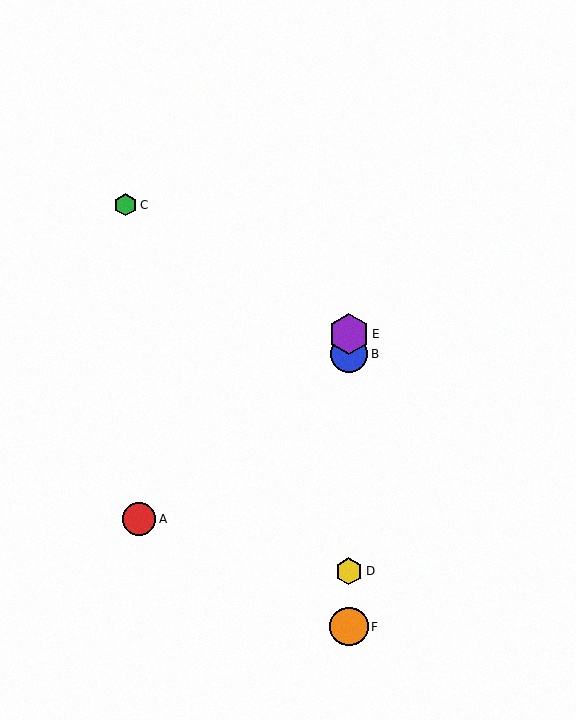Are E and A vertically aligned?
No, E is at x≈349 and A is at x≈139.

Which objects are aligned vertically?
Objects B, D, E, F are aligned vertically.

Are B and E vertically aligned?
Yes, both are at x≈349.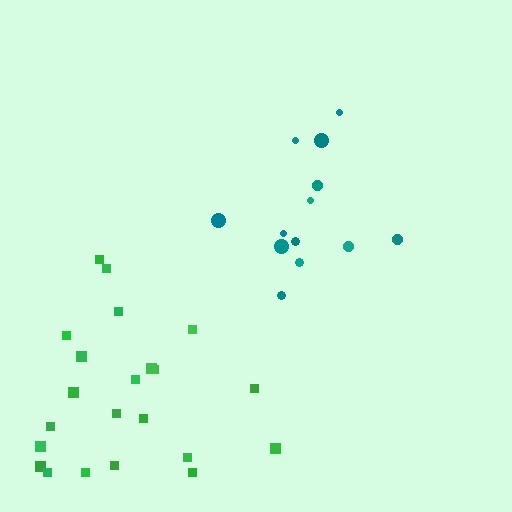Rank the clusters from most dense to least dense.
green, teal.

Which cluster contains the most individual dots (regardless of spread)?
Green (22).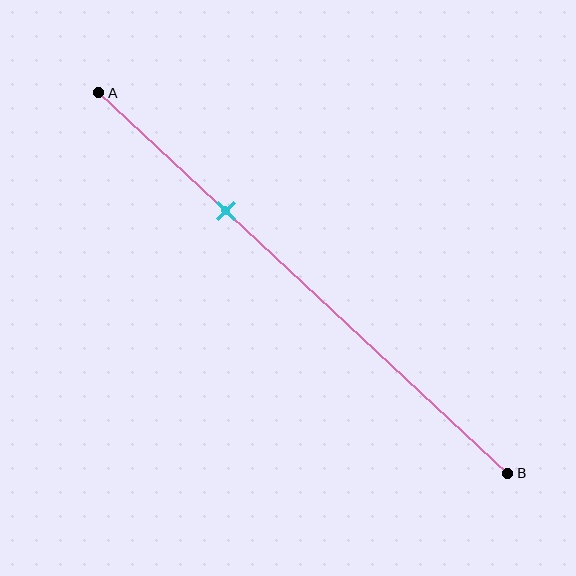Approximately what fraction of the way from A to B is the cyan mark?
The cyan mark is approximately 30% of the way from A to B.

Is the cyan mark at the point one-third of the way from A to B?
Yes, the mark is approximately at the one-third point.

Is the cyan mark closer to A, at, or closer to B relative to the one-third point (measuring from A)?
The cyan mark is approximately at the one-third point of segment AB.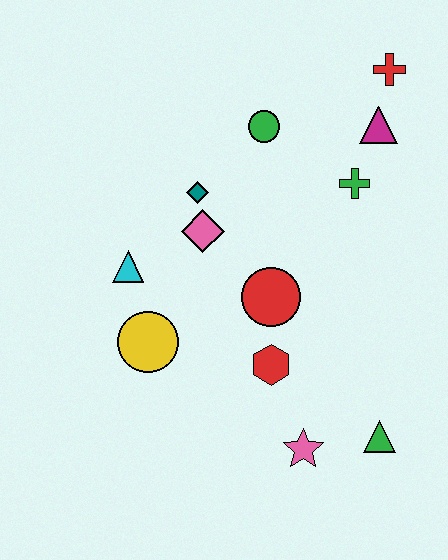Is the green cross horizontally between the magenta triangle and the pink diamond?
Yes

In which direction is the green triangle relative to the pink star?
The green triangle is to the right of the pink star.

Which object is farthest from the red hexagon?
The red cross is farthest from the red hexagon.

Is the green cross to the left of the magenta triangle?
Yes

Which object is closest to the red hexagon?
The red circle is closest to the red hexagon.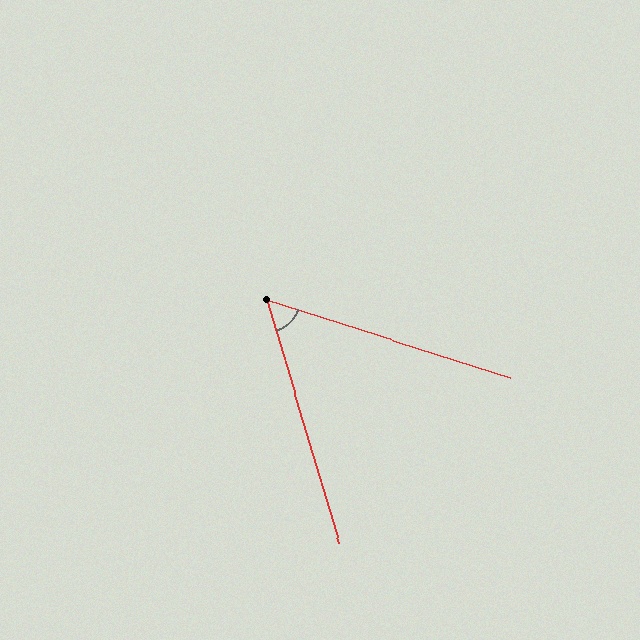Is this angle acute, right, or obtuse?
It is acute.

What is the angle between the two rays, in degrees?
Approximately 56 degrees.